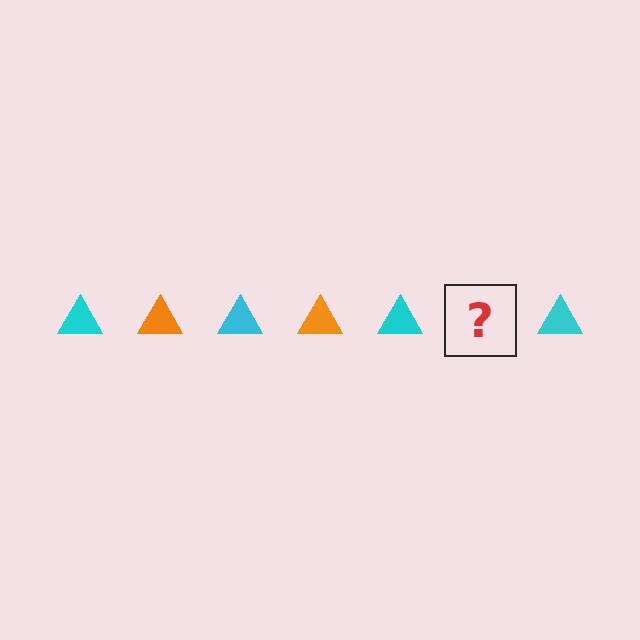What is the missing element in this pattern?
The missing element is an orange triangle.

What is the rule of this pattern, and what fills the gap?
The rule is that the pattern cycles through cyan, orange triangles. The gap should be filled with an orange triangle.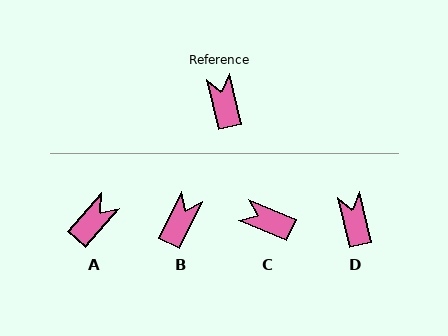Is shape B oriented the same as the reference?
No, it is off by about 39 degrees.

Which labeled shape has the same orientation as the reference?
D.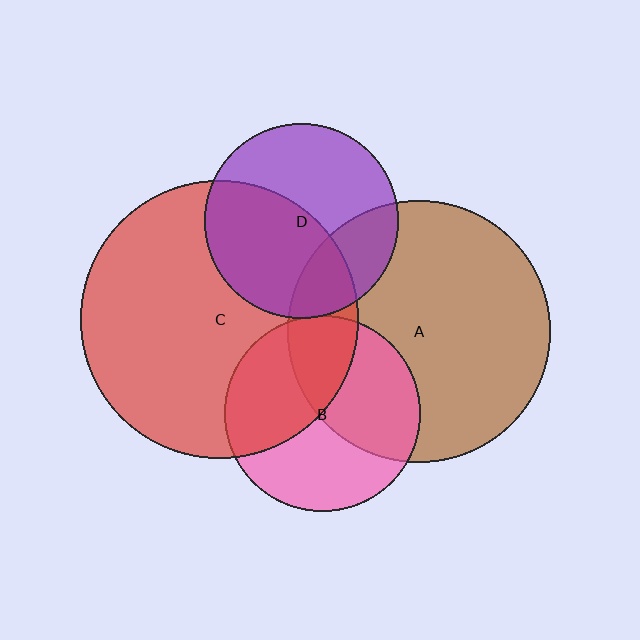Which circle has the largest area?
Circle C (red).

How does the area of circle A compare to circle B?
Approximately 1.8 times.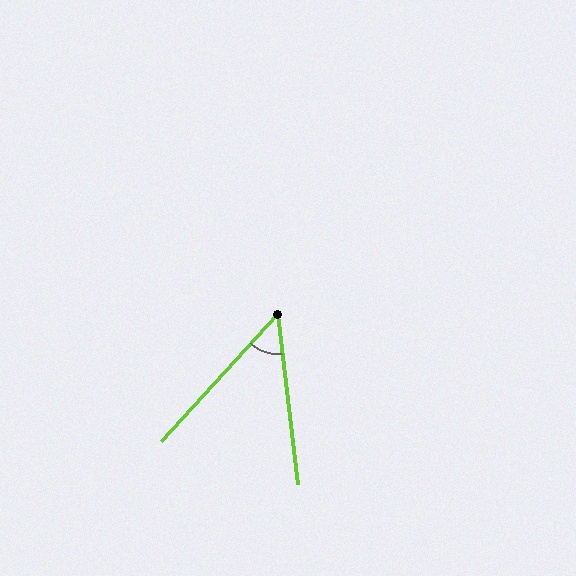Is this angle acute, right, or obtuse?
It is acute.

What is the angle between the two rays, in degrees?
Approximately 49 degrees.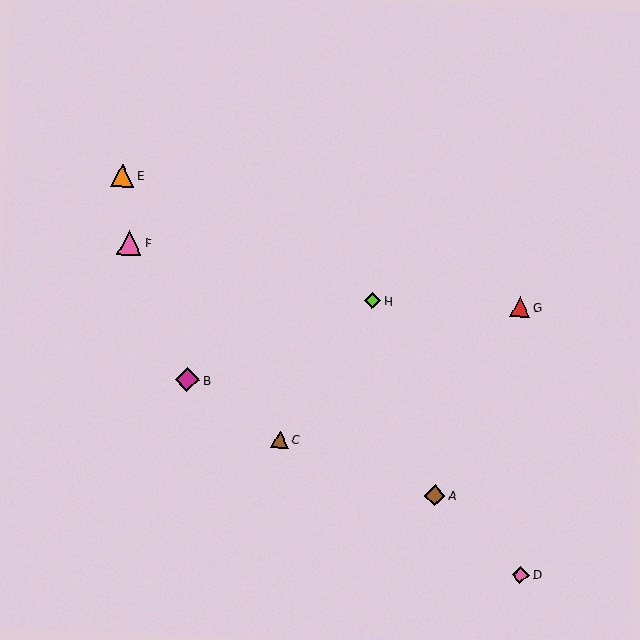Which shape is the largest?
The pink triangle (labeled F) is the largest.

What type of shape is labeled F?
Shape F is a pink triangle.